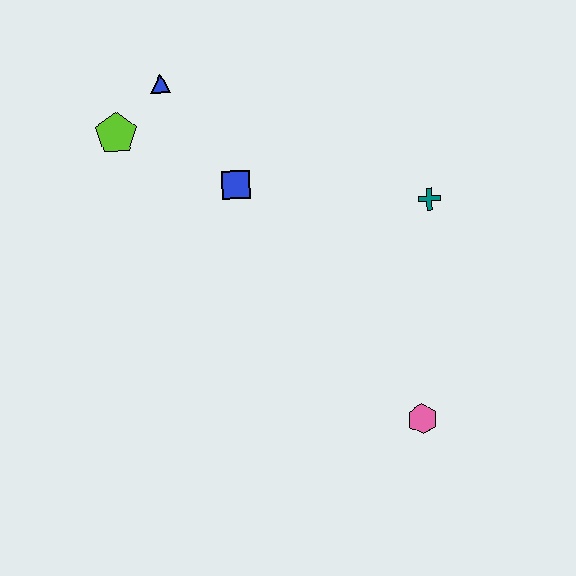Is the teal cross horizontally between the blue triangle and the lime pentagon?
No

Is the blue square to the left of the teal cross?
Yes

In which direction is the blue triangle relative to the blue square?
The blue triangle is above the blue square.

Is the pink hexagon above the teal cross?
No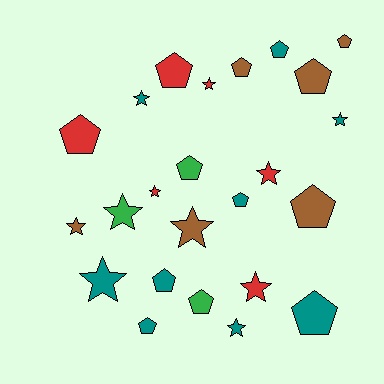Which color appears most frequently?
Teal, with 9 objects.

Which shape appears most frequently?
Pentagon, with 13 objects.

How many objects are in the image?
There are 24 objects.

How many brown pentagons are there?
There are 4 brown pentagons.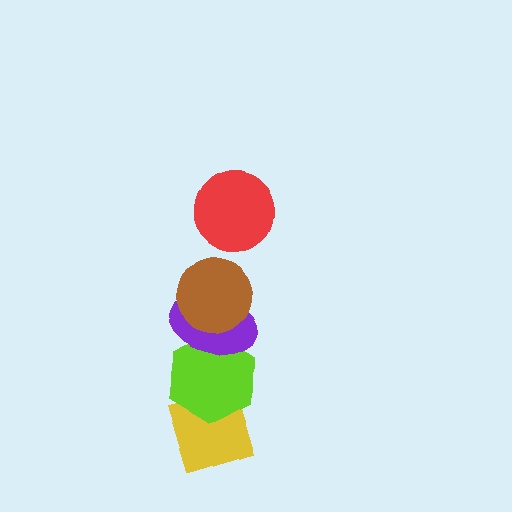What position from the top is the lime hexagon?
The lime hexagon is 4th from the top.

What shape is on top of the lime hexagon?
The purple ellipse is on top of the lime hexagon.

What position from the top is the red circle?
The red circle is 1st from the top.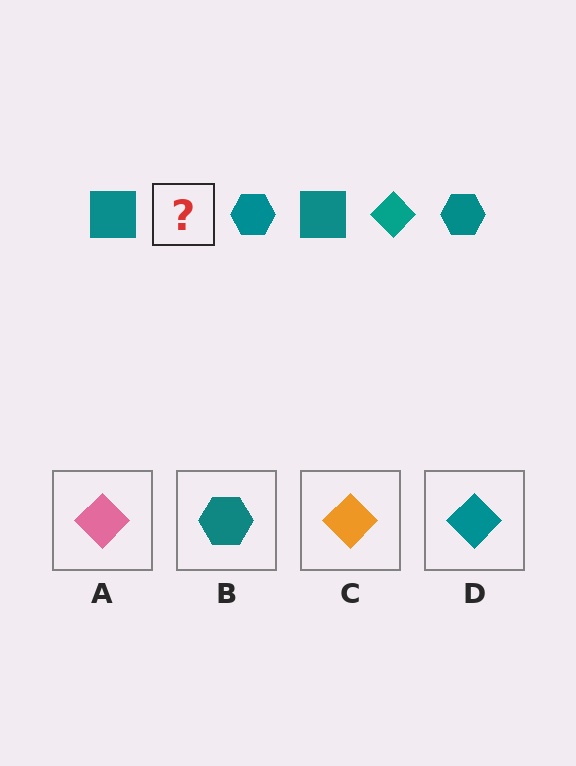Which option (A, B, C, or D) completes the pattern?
D.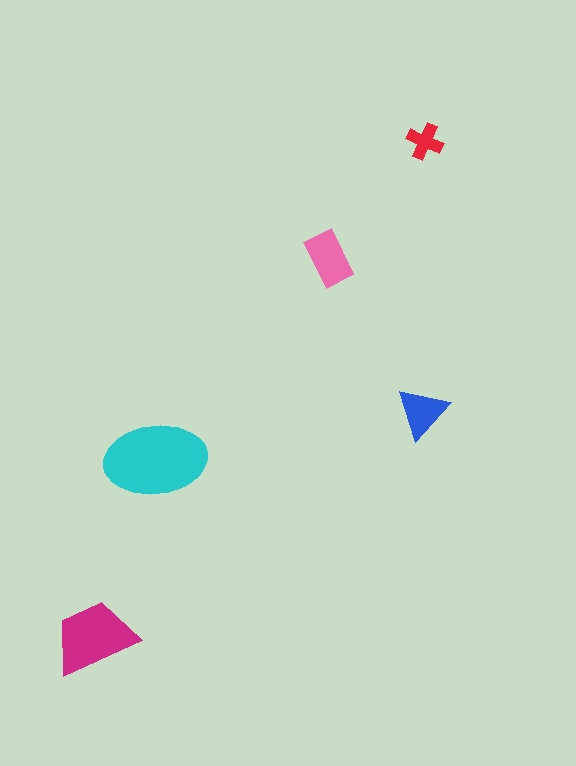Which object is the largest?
The cyan ellipse.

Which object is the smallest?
The red cross.